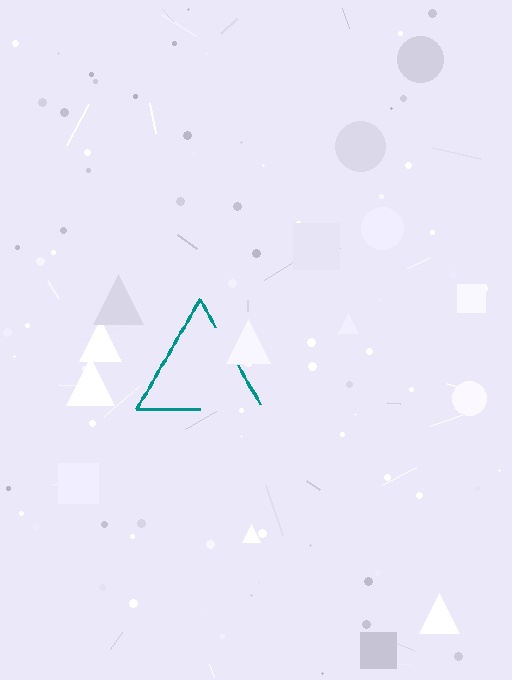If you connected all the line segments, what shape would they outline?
They would outline a triangle.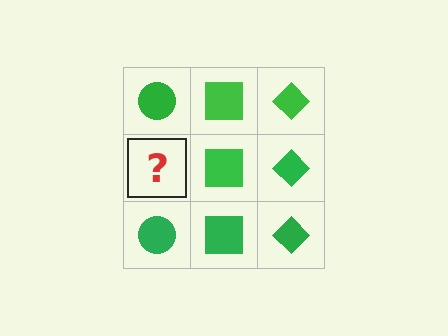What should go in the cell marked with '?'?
The missing cell should contain a green circle.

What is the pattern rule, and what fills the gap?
The rule is that each column has a consistent shape. The gap should be filled with a green circle.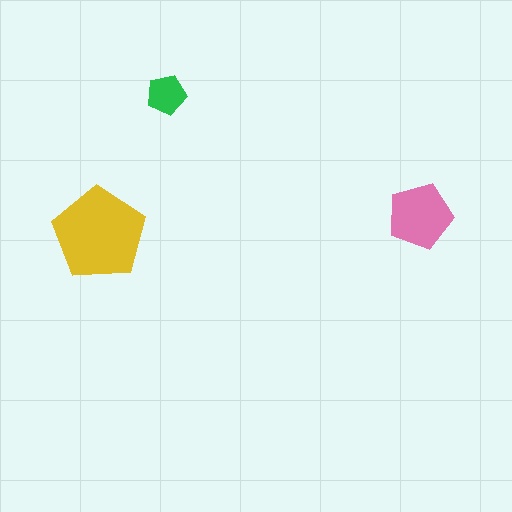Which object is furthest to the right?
The pink pentagon is rightmost.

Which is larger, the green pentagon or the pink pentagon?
The pink one.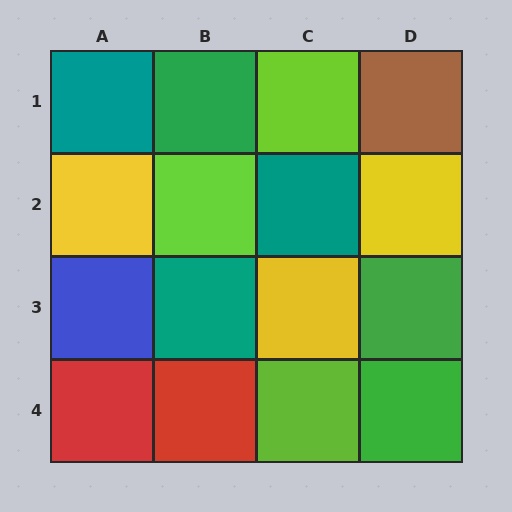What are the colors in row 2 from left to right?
Yellow, lime, teal, yellow.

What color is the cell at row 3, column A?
Blue.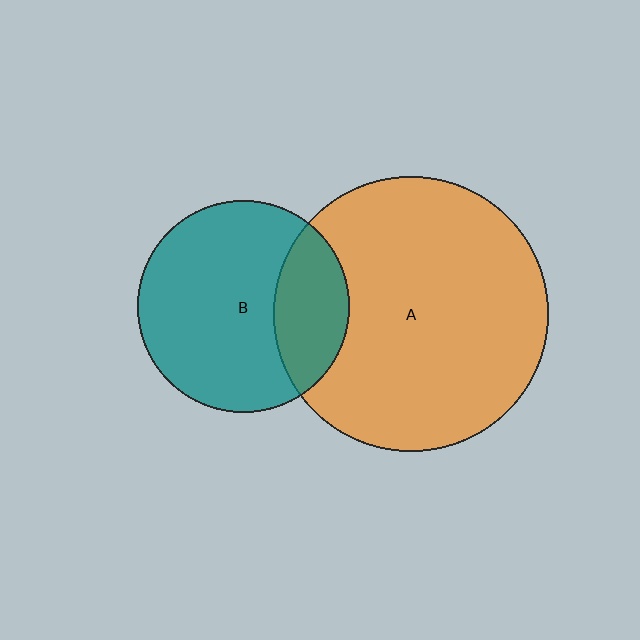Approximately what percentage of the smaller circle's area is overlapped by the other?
Approximately 25%.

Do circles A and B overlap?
Yes.